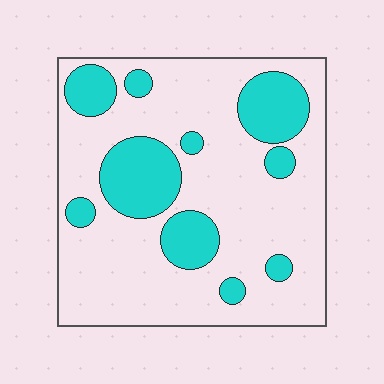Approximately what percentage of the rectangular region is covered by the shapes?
Approximately 25%.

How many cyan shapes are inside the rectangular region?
10.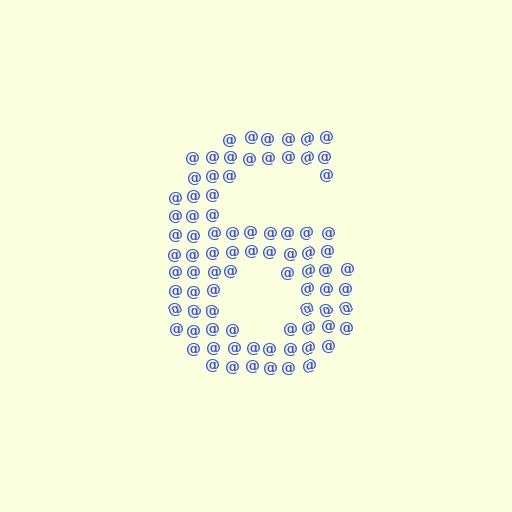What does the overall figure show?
The overall figure shows the digit 6.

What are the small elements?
The small elements are at signs.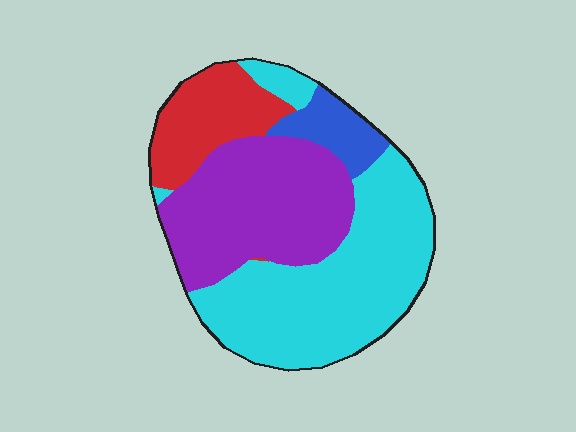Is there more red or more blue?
Red.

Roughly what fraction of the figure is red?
Red covers about 15% of the figure.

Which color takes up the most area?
Cyan, at roughly 45%.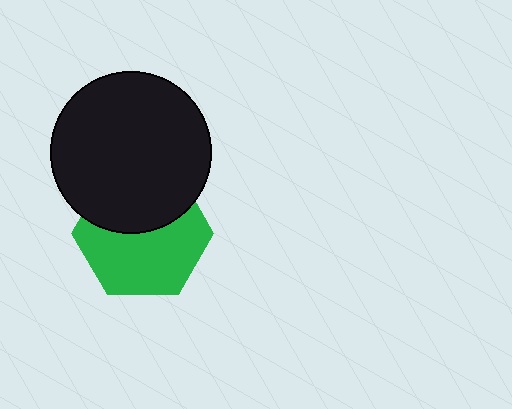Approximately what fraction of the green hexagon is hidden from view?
Roughly 41% of the green hexagon is hidden behind the black circle.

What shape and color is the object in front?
The object in front is a black circle.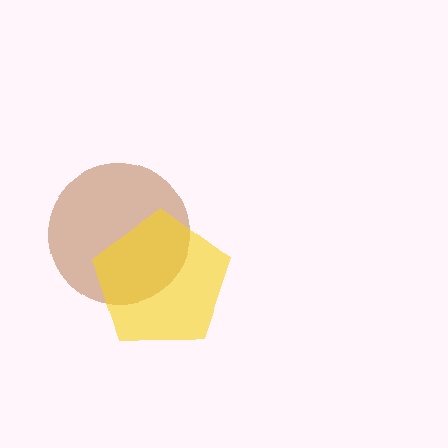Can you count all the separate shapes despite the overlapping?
Yes, there are 2 separate shapes.